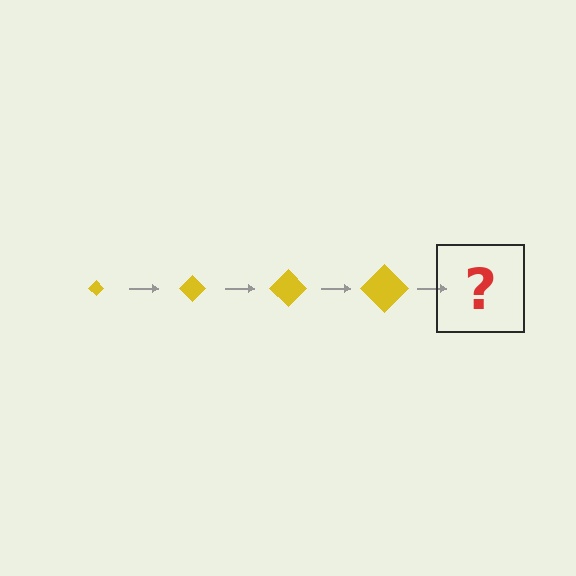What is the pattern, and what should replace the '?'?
The pattern is that the diamond gets progressively larger each step. The '?' should be a yellow diamond, larger than the previous one.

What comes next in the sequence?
The next element should be a yellow diamond, larger than the previous one.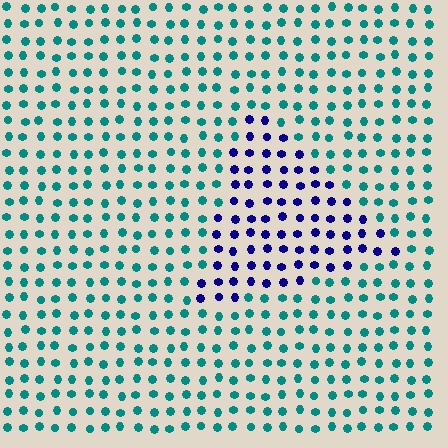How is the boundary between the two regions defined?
The boundary is defined purely by a slight shift in hue (about 68 degrees). Spacing, size, and orientation are identical on both sides.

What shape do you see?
I see a triangle.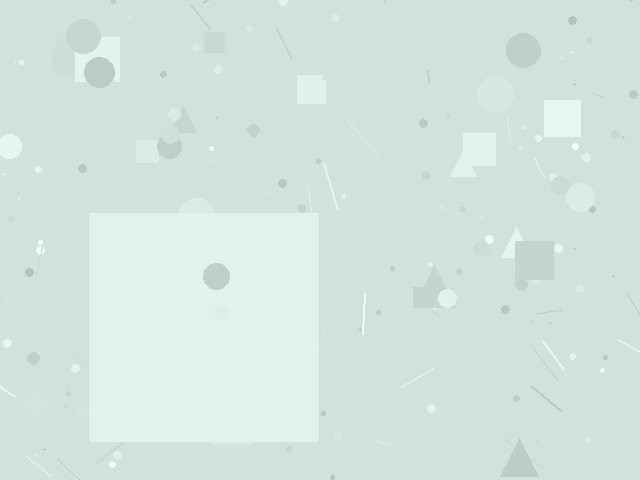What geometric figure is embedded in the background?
A square is embedded in the background.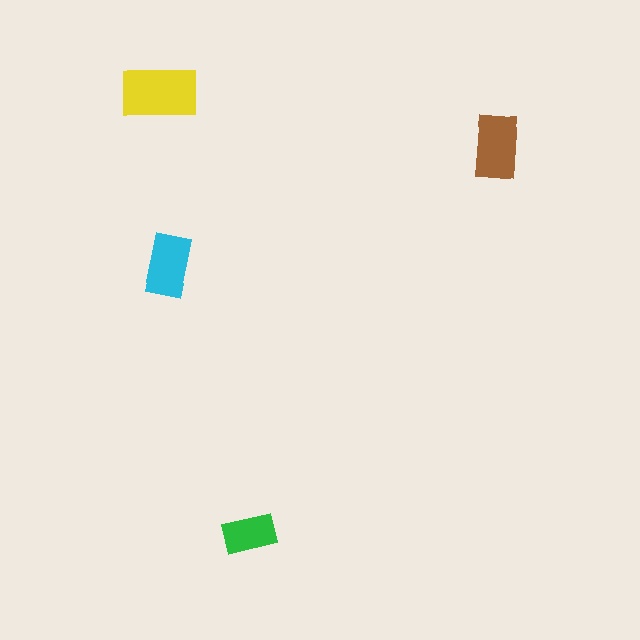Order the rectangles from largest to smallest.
the yellow one, the brown one, the cyan one, the green one.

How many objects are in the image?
There are 4 objects in the image.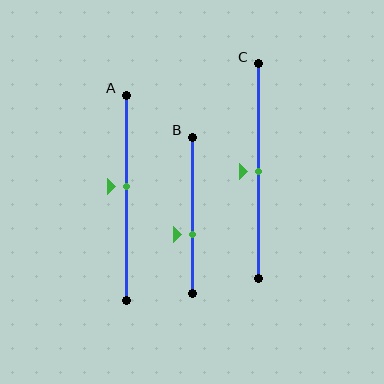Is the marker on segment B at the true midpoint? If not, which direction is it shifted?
No, the marker on segment B is shifted downward by about 12% of the segment length.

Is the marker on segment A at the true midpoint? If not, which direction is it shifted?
No, the marker on segment A is shifted upward by about 6% of the segment length.